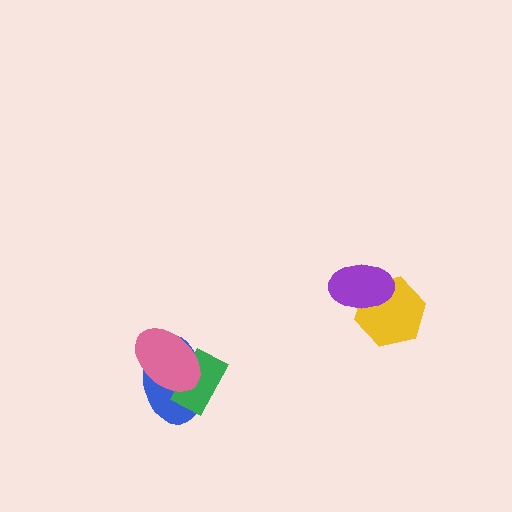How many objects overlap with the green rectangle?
2 objects overlap with the green rectangle.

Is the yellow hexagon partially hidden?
Yes, it is partially covered by another shape.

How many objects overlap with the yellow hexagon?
1 object overlaps with the yellow hexagon.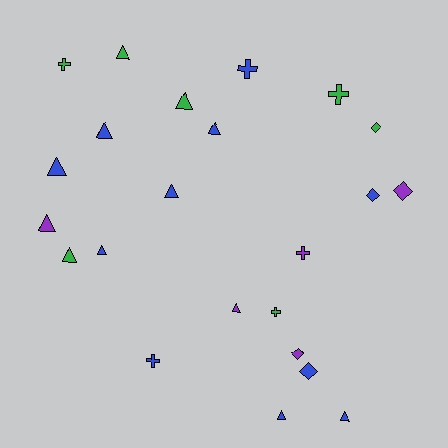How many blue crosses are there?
There are 2 blue crosses.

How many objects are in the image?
There are 23 objects.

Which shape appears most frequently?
Triangle, with 12 objects.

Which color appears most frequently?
Blue, with 11 objects.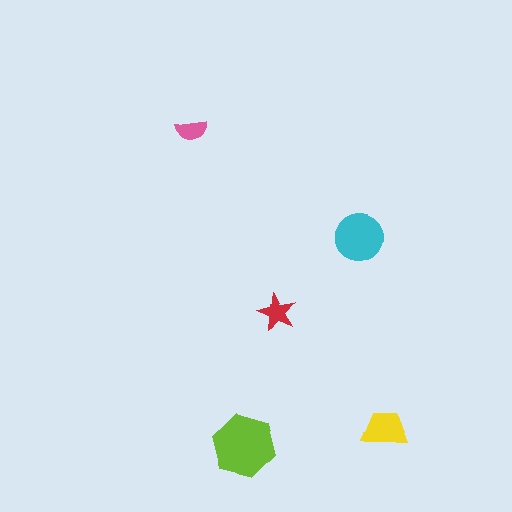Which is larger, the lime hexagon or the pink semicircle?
The lime hexagon.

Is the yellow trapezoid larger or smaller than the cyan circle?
Smaller.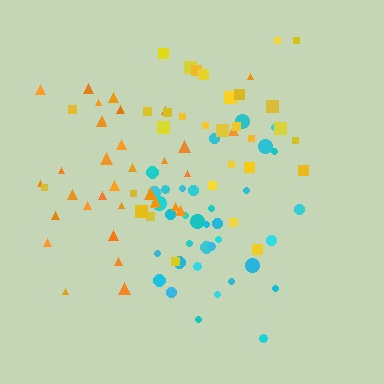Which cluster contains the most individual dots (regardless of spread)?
Cyan (35).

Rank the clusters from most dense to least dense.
cyan, orange, yellow.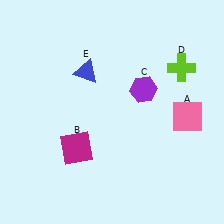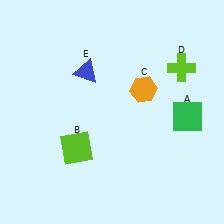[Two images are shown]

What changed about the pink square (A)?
In Image 1, A is pink. In Image 2, it changed to green.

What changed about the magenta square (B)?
In Image 1, B is magenta. In Image 2, it changed to lime.